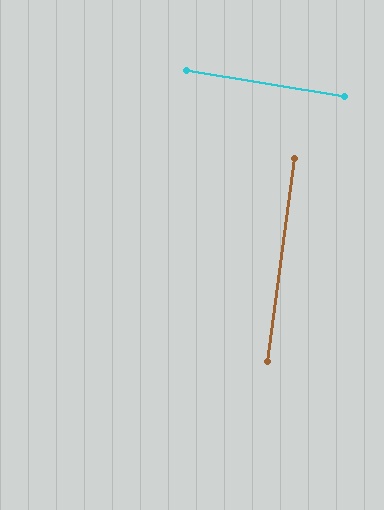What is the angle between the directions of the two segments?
Approximately 88 degrees.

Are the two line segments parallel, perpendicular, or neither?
Perpendicular — they meet at approximately 88°.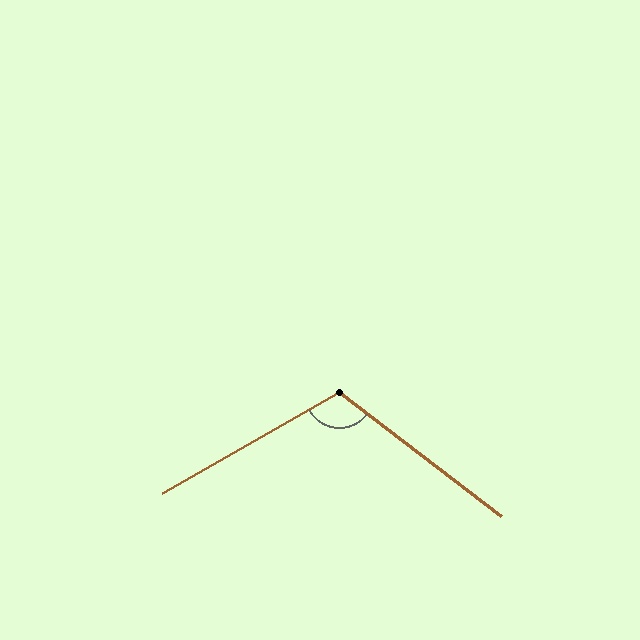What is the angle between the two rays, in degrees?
Approximately 113 degrees.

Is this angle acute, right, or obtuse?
It is obtuse.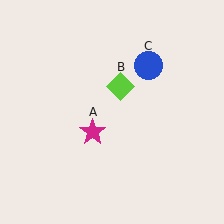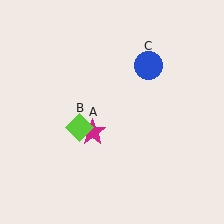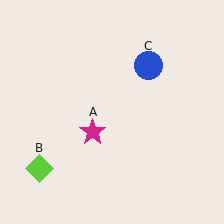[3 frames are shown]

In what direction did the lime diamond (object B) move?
The lime diamond (object B) moved down and to the left.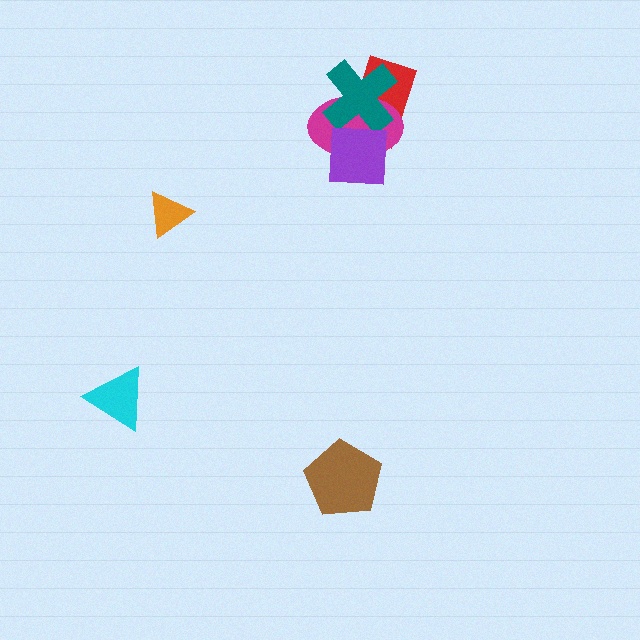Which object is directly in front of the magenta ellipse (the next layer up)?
The teal cross is directly in front of the magenta ellipse.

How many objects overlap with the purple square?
3 objects overlap with the purple square.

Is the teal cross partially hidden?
Yes, it is partially covered by another shape.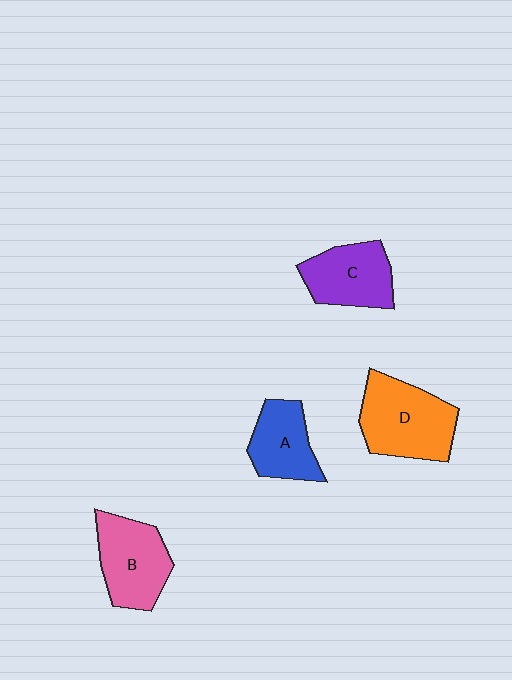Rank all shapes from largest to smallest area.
From largest to smallest: D (orange), B (pink), C (purple), A (blue).